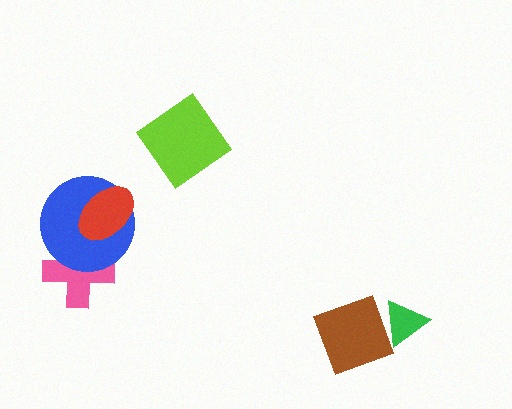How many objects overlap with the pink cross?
1 object overlaps with the pink cross.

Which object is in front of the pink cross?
The blue circle is in front of the pink cross.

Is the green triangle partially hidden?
Yes, it is partially covered by another shape.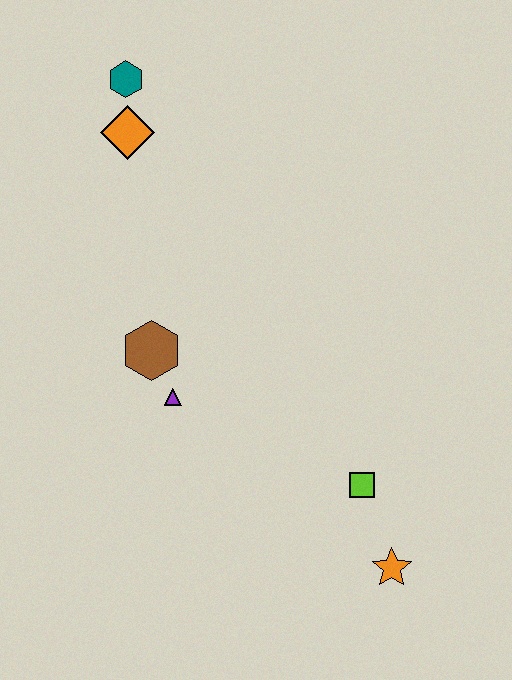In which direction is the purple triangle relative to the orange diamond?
The purple triangle is below the orange diamond.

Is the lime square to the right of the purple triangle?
Yes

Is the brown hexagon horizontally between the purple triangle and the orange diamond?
Yes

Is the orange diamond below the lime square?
No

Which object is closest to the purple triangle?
The brown hexagon is closest to the purple triangle.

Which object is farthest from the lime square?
The teal hexagon is farthest from the lime square.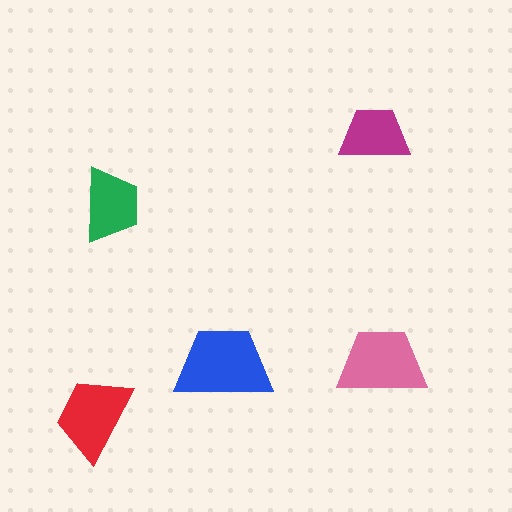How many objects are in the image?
There are 5 objects in the image.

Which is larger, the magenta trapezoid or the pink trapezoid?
The pink one.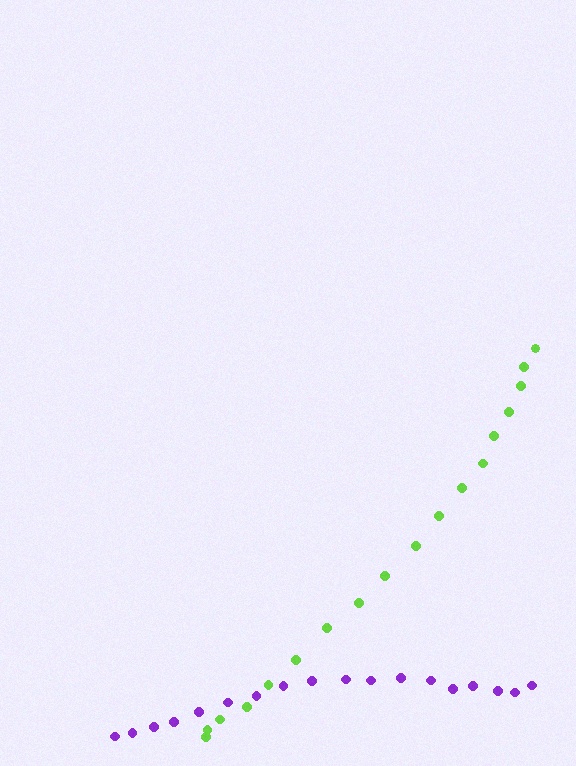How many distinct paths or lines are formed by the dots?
There are 2 distinct paths.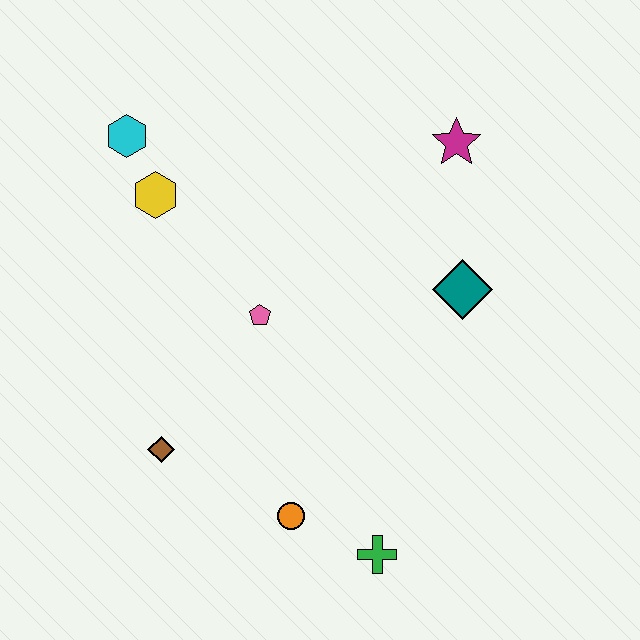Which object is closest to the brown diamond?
The orange circle is closest to the brown diamond.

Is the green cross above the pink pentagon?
No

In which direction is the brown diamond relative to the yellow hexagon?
The brown diamond is below the yellow hexagon.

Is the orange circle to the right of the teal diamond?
No